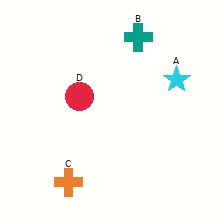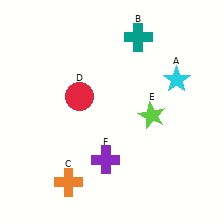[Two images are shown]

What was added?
A lime star (E), a purple cross (F) were added in Image 2.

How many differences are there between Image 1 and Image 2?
There are 2 differences between the two images.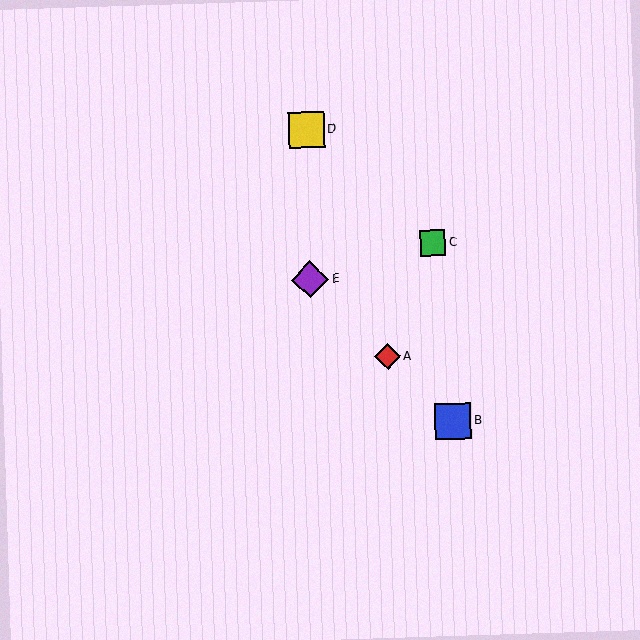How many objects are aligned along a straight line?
3 objects (A, B, E) are aligned along a straight line.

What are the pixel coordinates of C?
Object C is at (433, 243).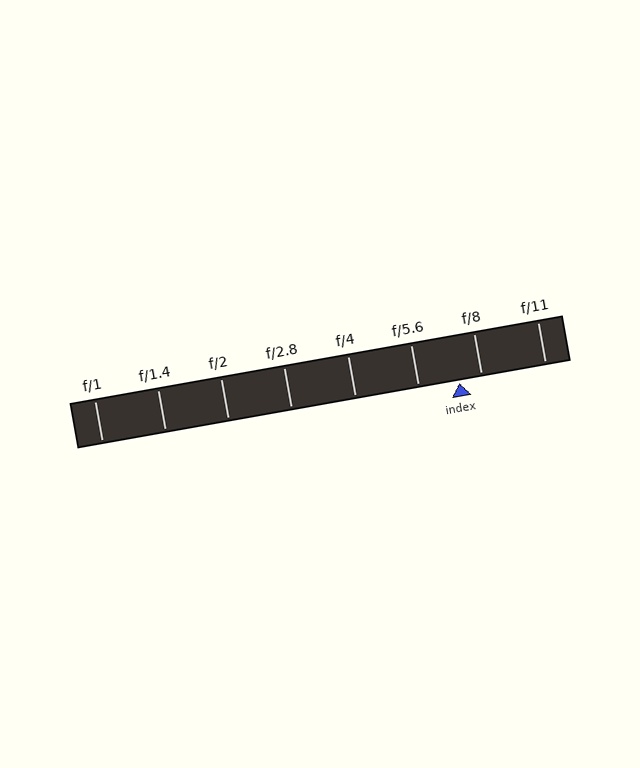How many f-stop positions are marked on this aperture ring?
There are 8 f-stop positions marked.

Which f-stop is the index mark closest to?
The index mark is closest to f/8.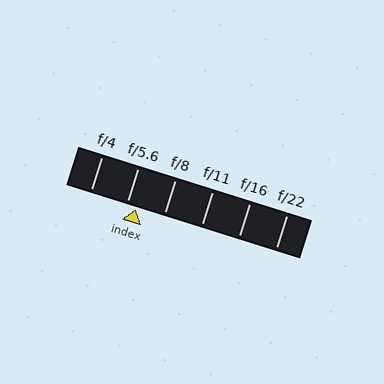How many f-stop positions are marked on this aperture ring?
There are 6 f-stop positions marked.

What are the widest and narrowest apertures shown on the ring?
The widest aperture shown is f/4 and the narrowest is f/22.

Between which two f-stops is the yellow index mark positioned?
The index mark is between f/5.6 and f/8.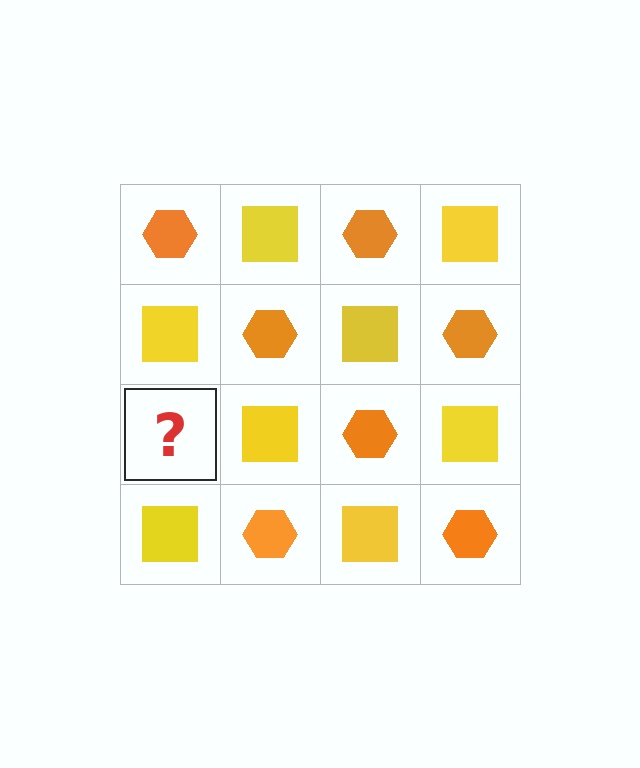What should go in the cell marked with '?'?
The missing cell should contain an orange hexagon.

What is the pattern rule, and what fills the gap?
The rule is that it alternates orange hexagon and yellow square in a checkerboard pattern. The gap should be filled with an orange hexagon.